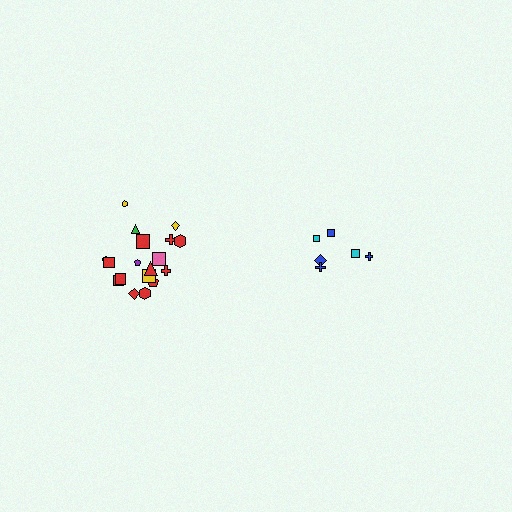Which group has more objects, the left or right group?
The left group.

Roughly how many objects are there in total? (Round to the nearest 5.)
Roughly 25 objects in total.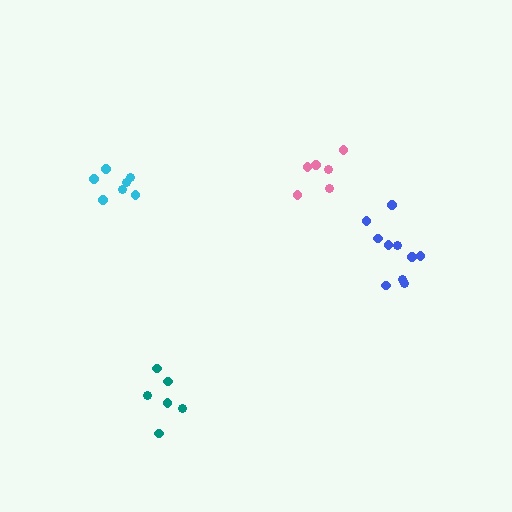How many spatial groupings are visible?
There are 4 spatial groupings.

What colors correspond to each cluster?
The clusters are colored: blue, cyan, teal, pink.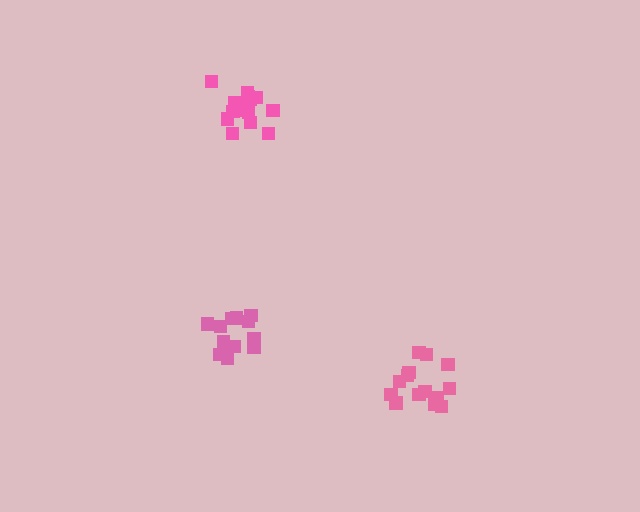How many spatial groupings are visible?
There are 3 spatial groupings.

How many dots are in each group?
Group 1: 15 dots, Group 2: 13 dots, Group 3: 14 dots (42 total).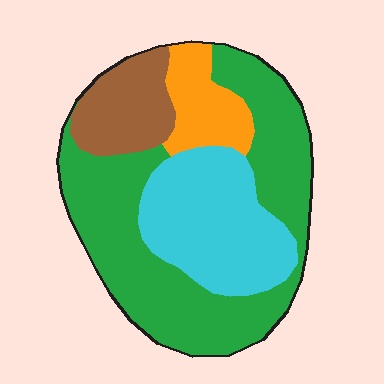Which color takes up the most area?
Green, at roughly 50%.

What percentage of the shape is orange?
Orange covers roughly 10% of the shape.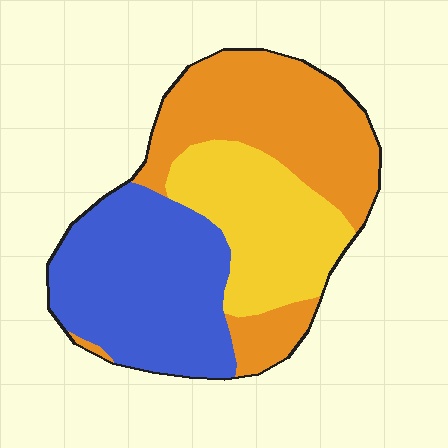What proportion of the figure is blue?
Blue covers 37% of the figure.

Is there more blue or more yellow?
Blue.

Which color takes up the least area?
Yellow, at roughly 25%.